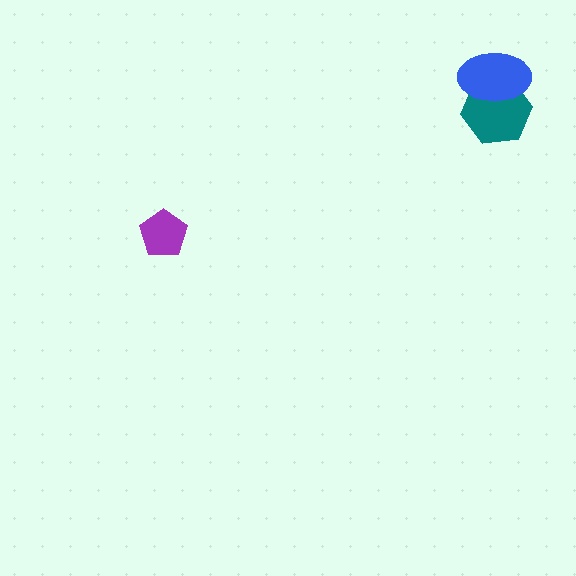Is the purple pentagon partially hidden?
No, no other shape covers it.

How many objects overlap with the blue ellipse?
1 object overlaps with the blue ellipse.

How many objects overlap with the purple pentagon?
0 objects overlap with the purple pentagon.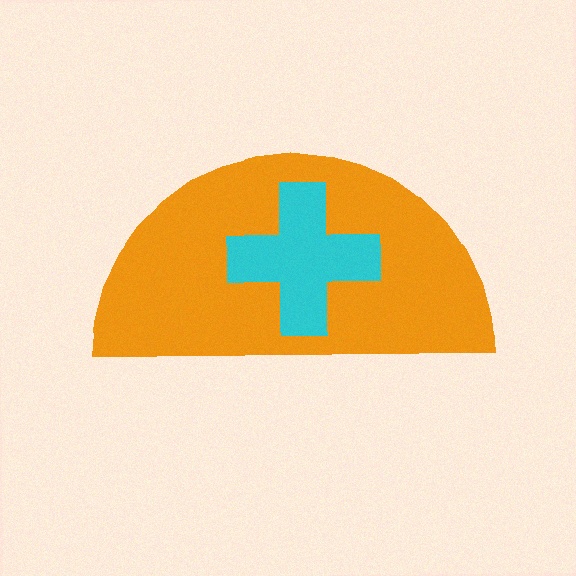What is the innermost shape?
The cyan cross.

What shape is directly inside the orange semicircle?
The cyan cross.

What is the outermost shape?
The orange semicircle.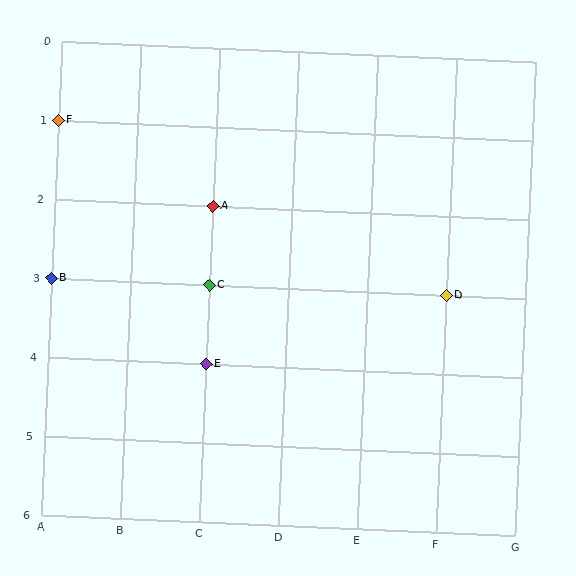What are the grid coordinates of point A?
Point A is at grid coordinates (C, 2).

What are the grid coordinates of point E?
Point E is at grid coordinates (C, 4).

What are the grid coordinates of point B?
Point B is at grid coordinates (A, 3).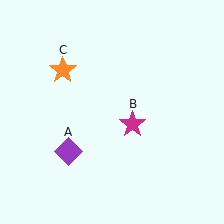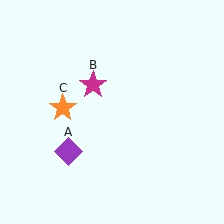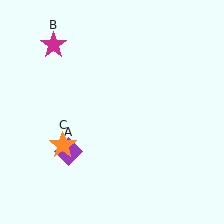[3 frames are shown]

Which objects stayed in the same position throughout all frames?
Purple diamond (object A) remained stationary.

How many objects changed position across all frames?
2 objects changed position: magenta star (object B), orange star (object C).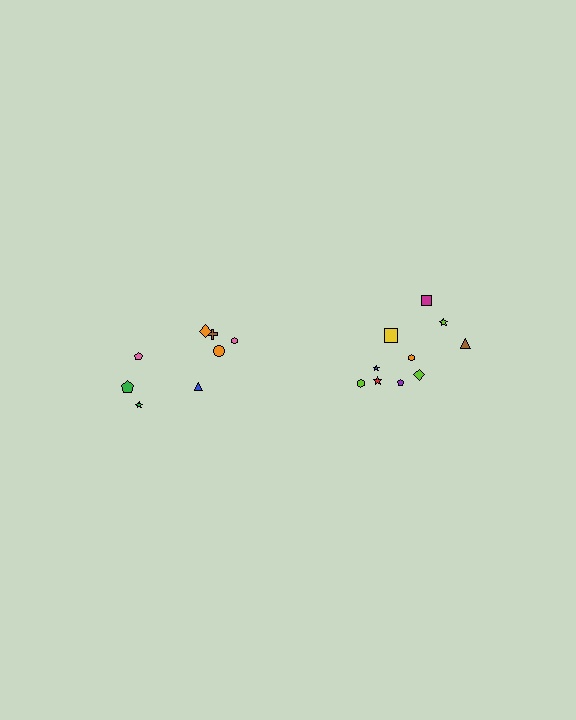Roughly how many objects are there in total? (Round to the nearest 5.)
Roughly 20 objects in total.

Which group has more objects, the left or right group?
The right group.